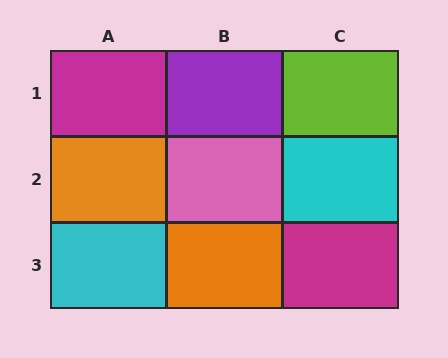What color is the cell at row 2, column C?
Cyan.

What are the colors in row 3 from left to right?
Cyan, orange, magenta.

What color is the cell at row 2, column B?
Pink.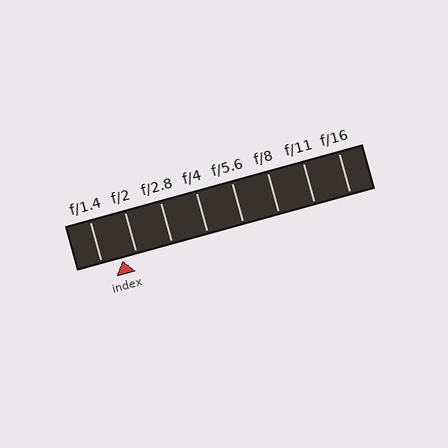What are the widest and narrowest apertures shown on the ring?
The widest aperture shown is f/1.4 and the narrowest is f/16.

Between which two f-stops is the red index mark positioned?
The index mark is between f/1.4 and f/2.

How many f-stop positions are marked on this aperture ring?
There are 8 f-stop positions marked.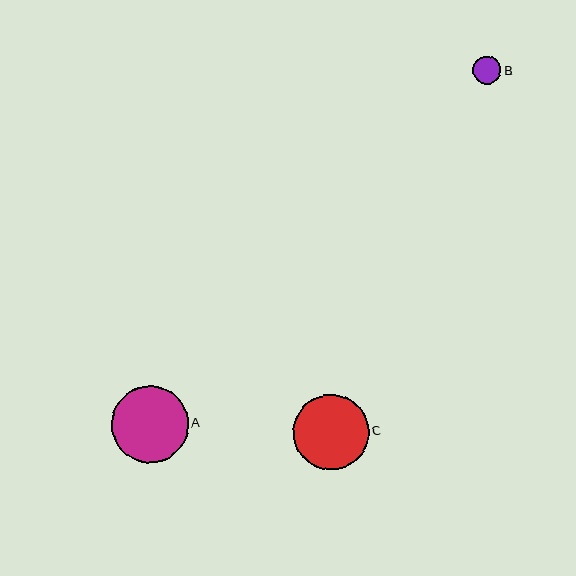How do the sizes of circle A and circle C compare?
Circle A and circle C are approximately the same size.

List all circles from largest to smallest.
From largest to smallest: A, C, B.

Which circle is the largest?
Circle A is the largest with a size of approximately 77 pixels.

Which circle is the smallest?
Circle B is the smallest with a size of approximately 28 pixels.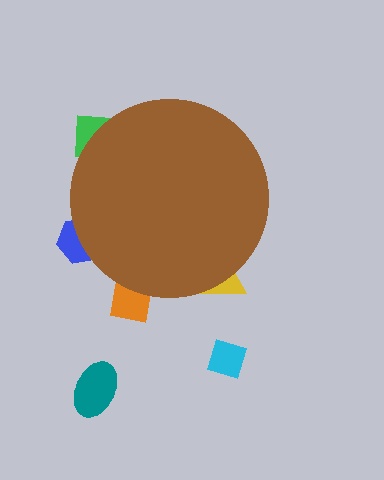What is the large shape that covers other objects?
A brown circle.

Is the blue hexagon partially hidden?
Yes, the blue hexagon is partially hidden behind the brown circle.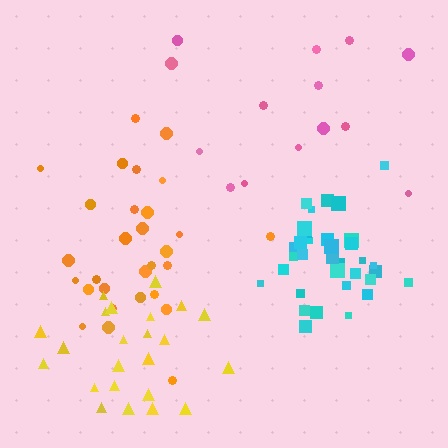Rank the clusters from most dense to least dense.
cyan, orange, yellow, pink.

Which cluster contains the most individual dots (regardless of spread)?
Cyan (35).